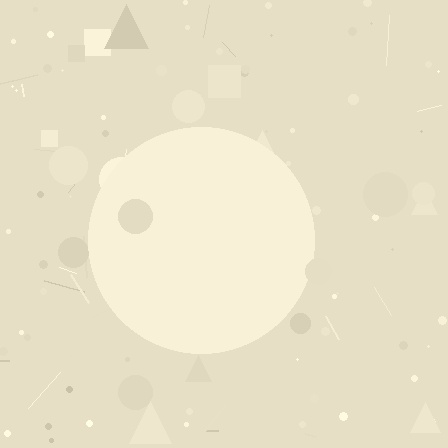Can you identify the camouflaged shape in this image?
The camouflaged shape is a circle.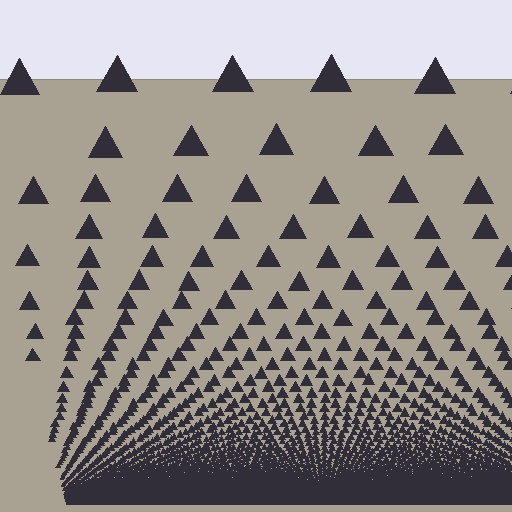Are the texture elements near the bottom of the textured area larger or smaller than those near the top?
Smaller. The gradient is inverted — elements near the bottom are smaller and denser.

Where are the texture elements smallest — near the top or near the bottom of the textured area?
Near the bottom.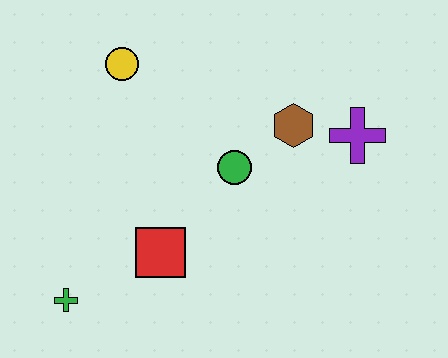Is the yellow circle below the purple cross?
No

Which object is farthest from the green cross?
The purple cross is farthest from the green cross.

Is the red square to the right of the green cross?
Yes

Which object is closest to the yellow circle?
The green circle is closest to the yellow circle.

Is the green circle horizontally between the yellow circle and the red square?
No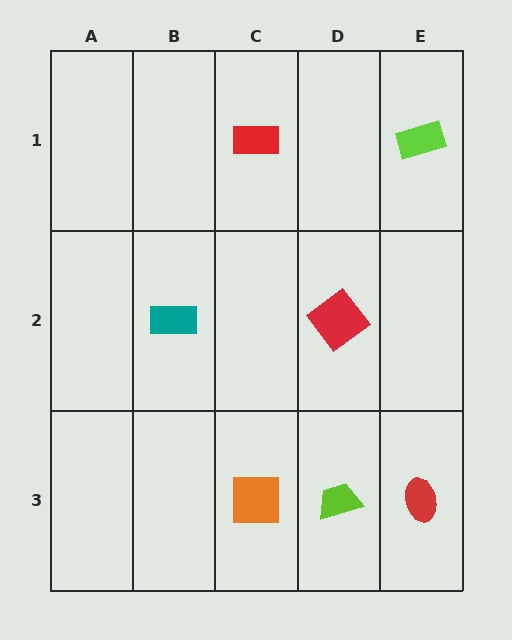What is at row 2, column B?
A teal rectangle.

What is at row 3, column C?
An orange square.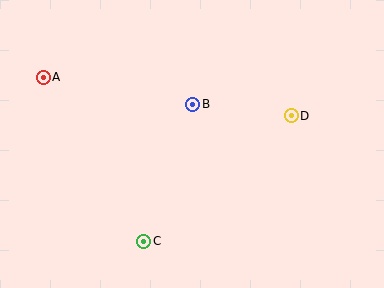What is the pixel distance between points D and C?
The distance between D and C is 194 pixels.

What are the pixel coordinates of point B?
Point B is at (193, 104).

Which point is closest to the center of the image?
Point B at (193, 104) is closest to the center.